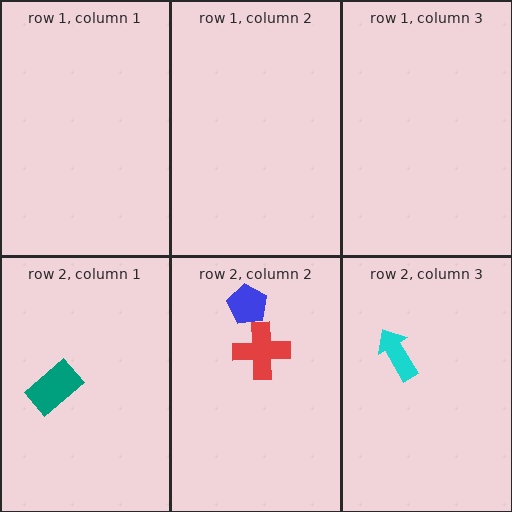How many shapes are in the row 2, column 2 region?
2.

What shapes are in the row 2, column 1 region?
The teal rectangle.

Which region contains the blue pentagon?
The row 2, column 2 region.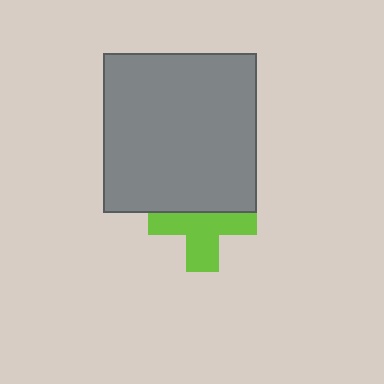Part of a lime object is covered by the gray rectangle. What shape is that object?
It is a cross.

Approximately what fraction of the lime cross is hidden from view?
Roughly 42% of the lime cross is hidden behind the gray rectangle.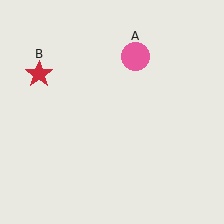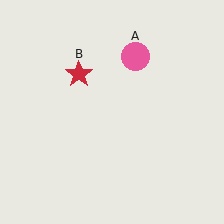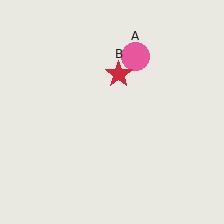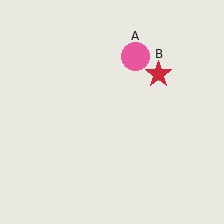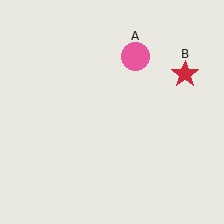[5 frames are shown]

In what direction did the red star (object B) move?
The red star (object B) moved right.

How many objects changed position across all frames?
1 object changed position: red star (object B).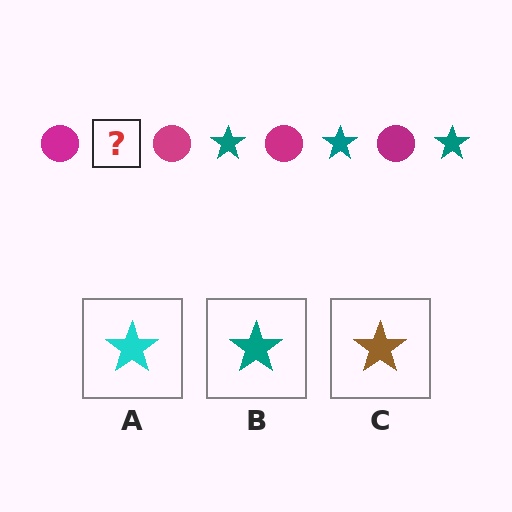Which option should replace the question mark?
Option B.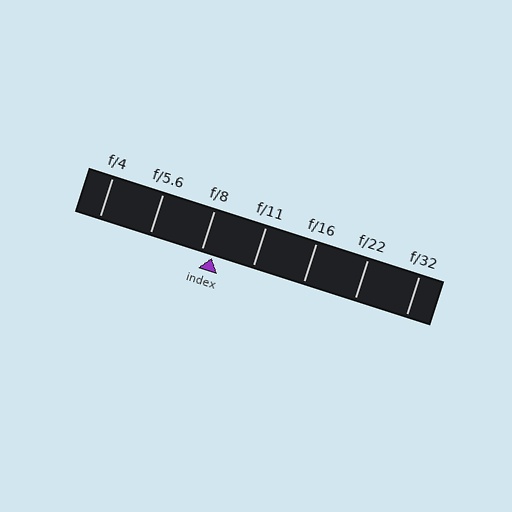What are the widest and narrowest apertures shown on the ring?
The widest aperture shown is f/4 and the narrowest is f/32.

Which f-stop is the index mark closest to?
The index mark is closest to f/8.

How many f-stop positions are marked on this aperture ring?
There are 7 f-stop positions marked.